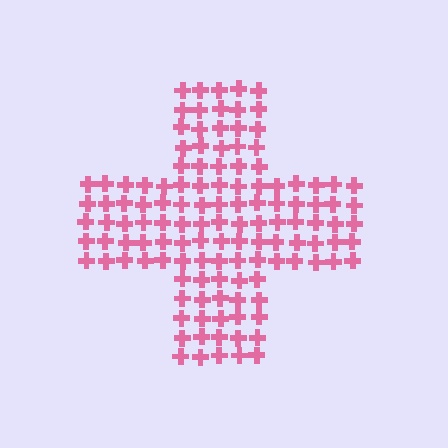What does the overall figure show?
The overall figure shows a cross.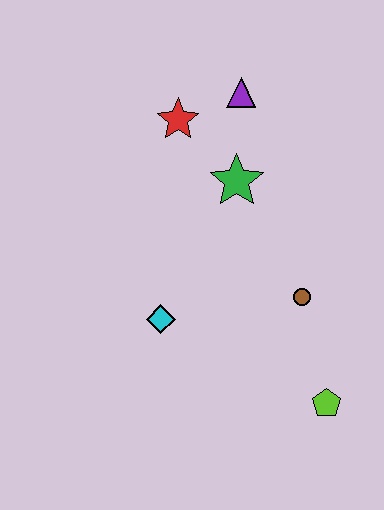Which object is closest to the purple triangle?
The red star is closest to the purple triangle.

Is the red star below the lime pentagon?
No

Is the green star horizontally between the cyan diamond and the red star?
No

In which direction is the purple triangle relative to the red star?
The purple triangle is to the right of the red star.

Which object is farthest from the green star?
The lime pentagon is farthest from the green star.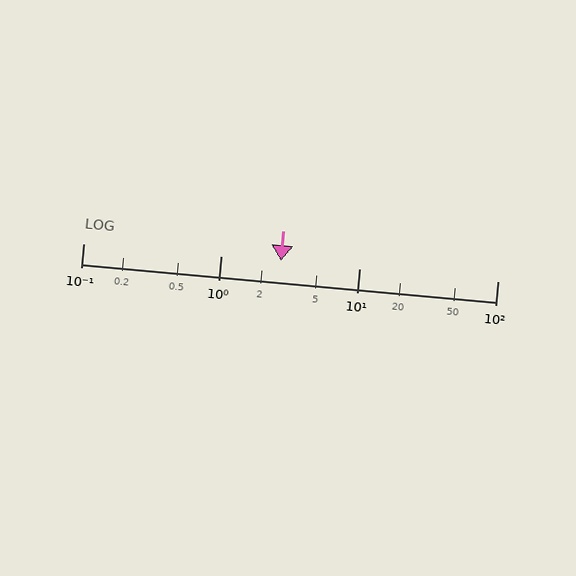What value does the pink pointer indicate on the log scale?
The pointer indicates approximately 2.7.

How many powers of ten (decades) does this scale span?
The scale spans 3 decades, from 0.1 to 100.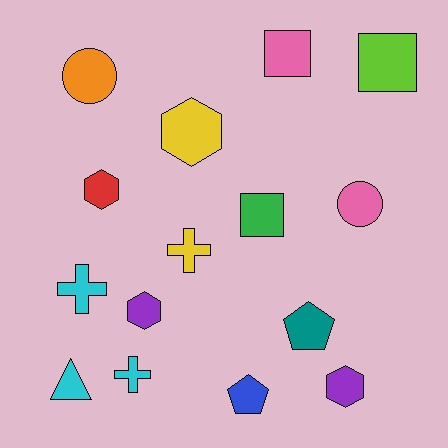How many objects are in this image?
There are 15 objects.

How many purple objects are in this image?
There are 2 purple objects.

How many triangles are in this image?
There is 1 triangle.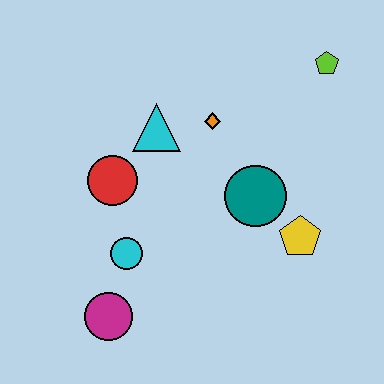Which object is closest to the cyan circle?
The magenta circle is closest to the cyan circle.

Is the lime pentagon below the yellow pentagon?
No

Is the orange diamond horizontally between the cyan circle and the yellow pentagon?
Yes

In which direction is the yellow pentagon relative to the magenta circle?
The yellow pentagon is to the right of the magenta circle.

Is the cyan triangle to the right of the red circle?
Yes